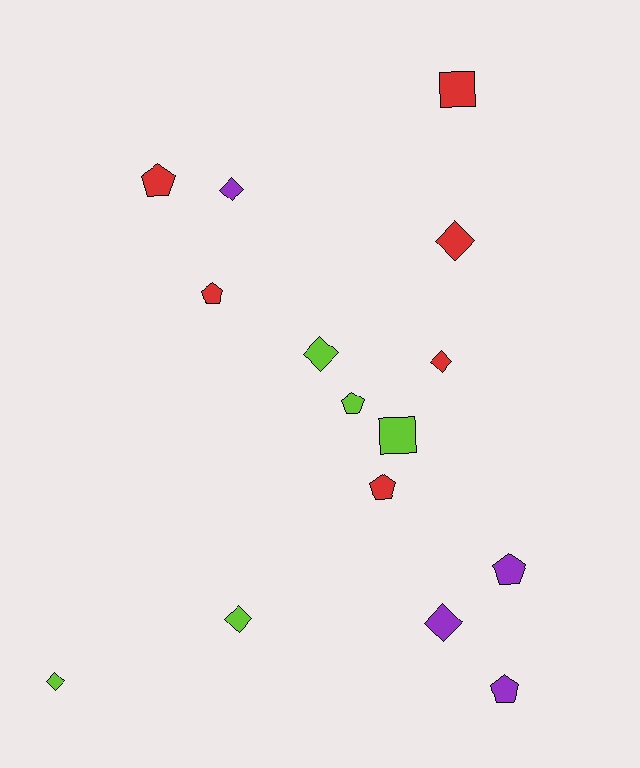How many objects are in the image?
There are 15 objects.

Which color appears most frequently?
Red, with 6 objects.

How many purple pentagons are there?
There are 2 purple pentagons.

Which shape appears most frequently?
Diamond, with 7 objects.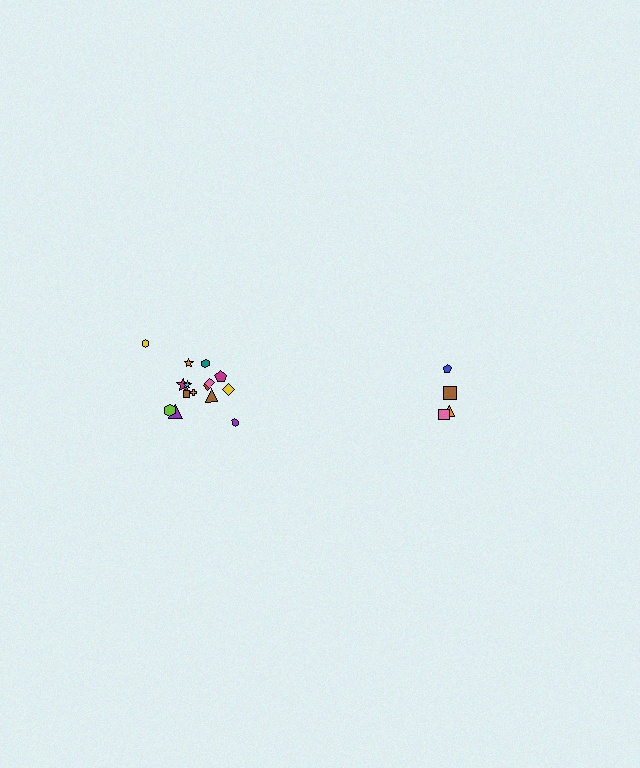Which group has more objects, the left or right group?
The left group.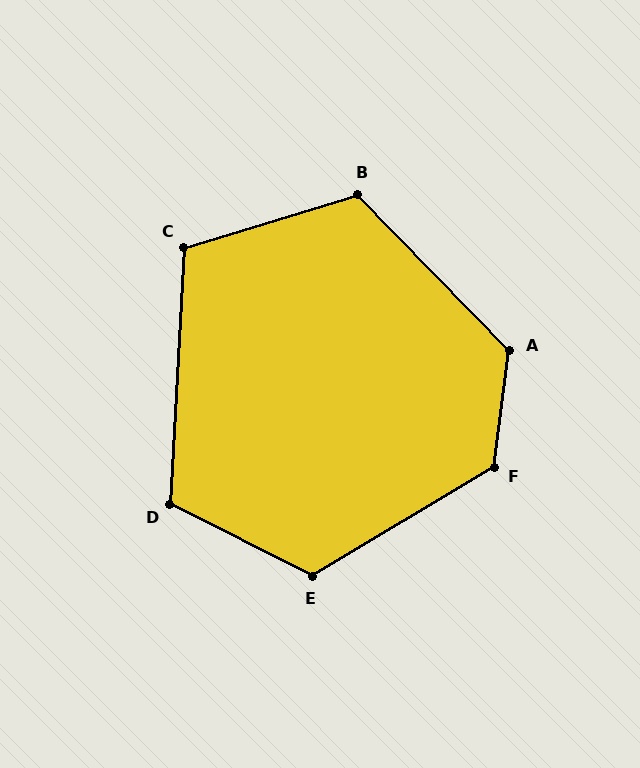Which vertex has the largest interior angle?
F, at approximately 129 degrees.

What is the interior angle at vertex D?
Approximately 114 degrees (obtuse).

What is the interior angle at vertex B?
Approximately 118 degrees (obtuse).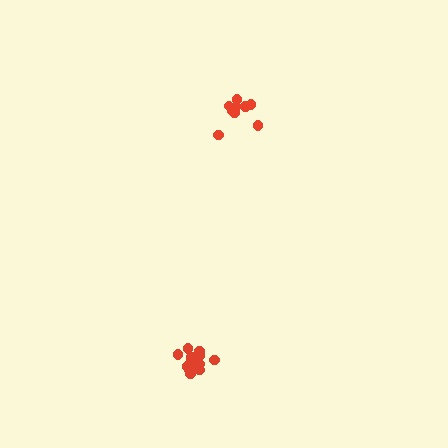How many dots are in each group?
Group 1: 13 dots, Group 2: 9 dots (22 total).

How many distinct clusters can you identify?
There are 2 distinct clusters.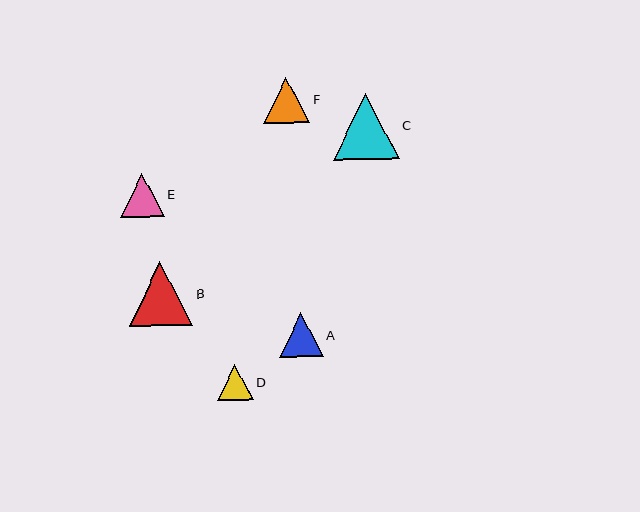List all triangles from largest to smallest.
From largest to smallest: C, B, F, A, E, D.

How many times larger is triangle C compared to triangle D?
Triangle C is approximately 1.8 times the size of triangle D.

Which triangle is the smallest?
Triangle D is the smallest with a size of approximately 36 pixels.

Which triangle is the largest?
Triangle C is the largest with a size of approximately 66 pixels.